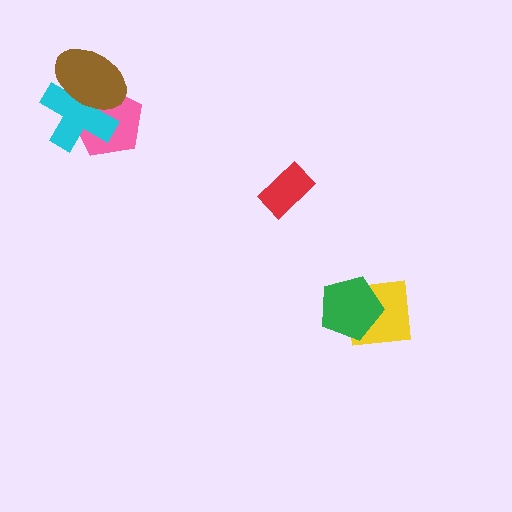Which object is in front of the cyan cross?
The brown ellipse is in front of the cyan cross.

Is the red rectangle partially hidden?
No, no other shape covers it.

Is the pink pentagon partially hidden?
Yes, it is partially covered by another shape.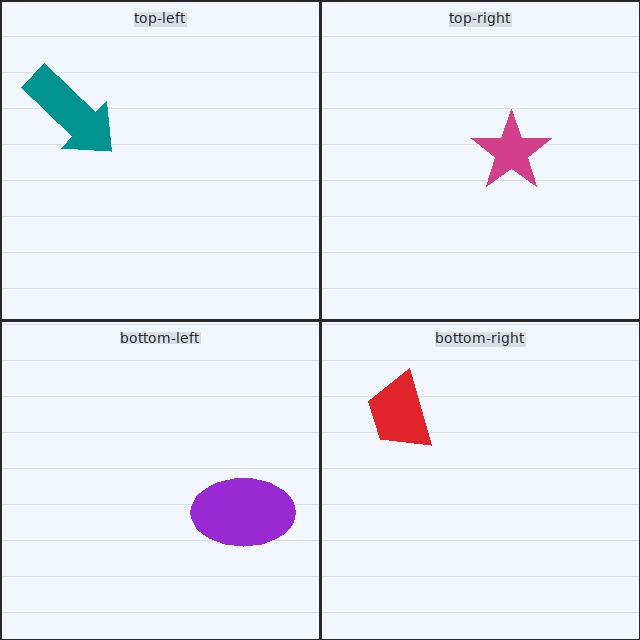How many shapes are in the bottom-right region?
1.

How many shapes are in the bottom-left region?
1.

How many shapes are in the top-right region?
1.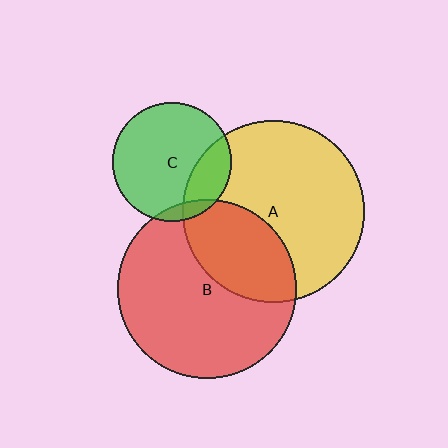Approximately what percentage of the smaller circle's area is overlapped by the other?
Approximately 25%.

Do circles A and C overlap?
Yes.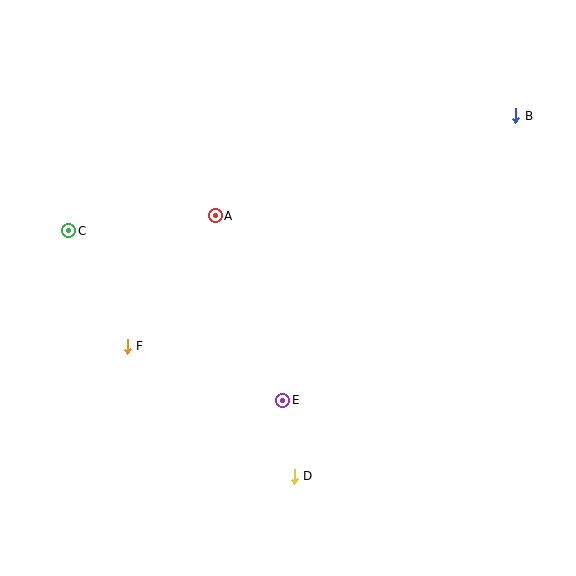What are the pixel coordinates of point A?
Point A is at (215, 216).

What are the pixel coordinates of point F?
Point F is at (127, 346).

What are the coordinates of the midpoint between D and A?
The midpoint between D and A is at (255, 346).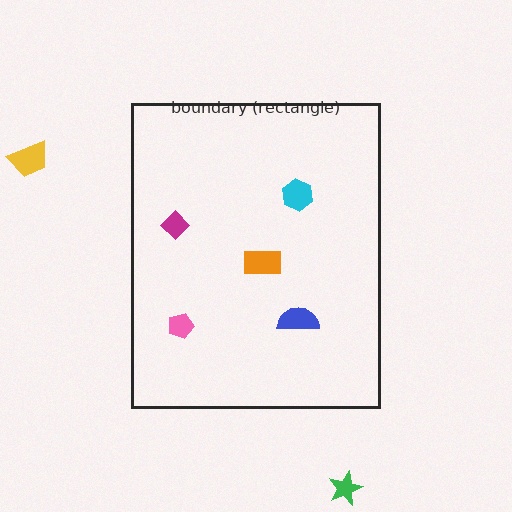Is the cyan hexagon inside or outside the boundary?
Inside.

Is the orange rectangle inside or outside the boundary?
Inside.